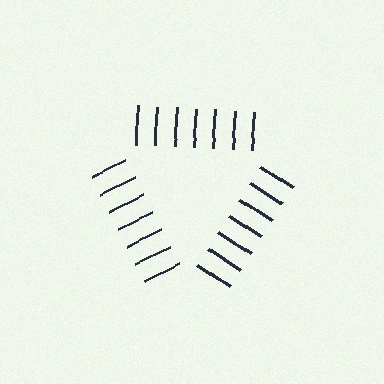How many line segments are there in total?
21 — 7 along each of the 3 edges.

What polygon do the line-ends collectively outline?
An illusory triangle — the line segments terminate on its edges but no continuous stroke is drawn.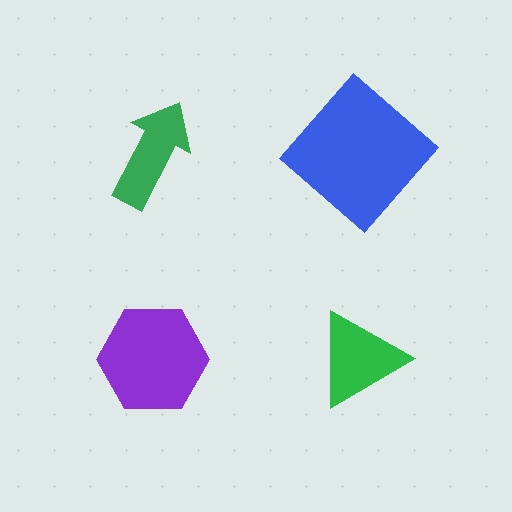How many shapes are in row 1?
2 shapes.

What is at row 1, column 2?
A blue diamond.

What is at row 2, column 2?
A green triangle.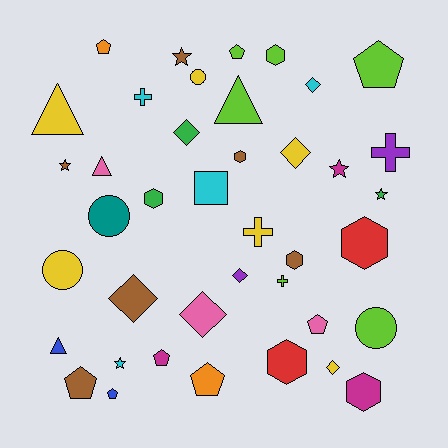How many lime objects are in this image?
There are 6 lime objects.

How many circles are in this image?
There are 4 circles.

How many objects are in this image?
There are 40 objects.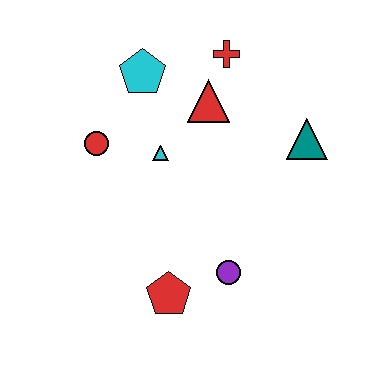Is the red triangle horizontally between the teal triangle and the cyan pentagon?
Yes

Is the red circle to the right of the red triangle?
No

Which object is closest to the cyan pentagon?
The red triangle is closest to the cyan pentagon.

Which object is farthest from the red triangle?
The red pentagon is farthest from the red triangle.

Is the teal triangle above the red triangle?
No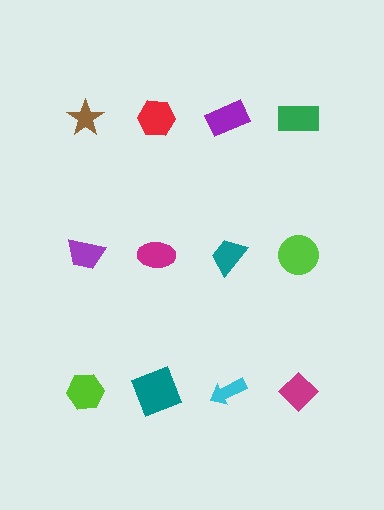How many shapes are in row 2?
4 shapes.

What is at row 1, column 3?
A purple rectangle.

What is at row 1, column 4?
A green rectangle.